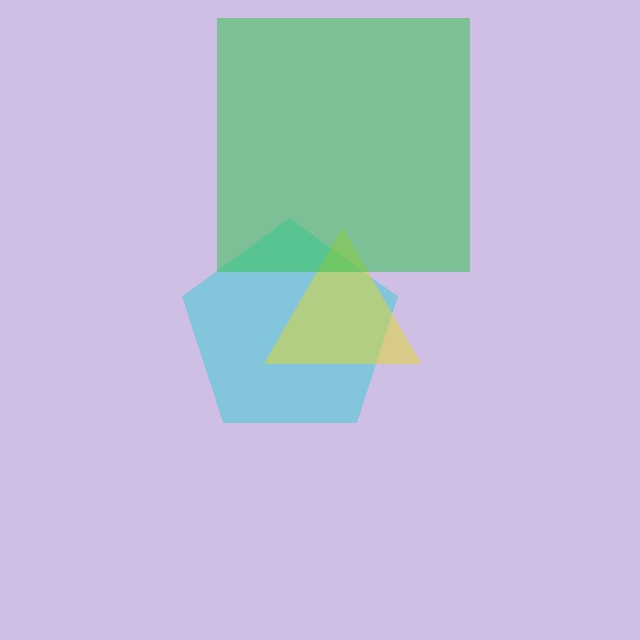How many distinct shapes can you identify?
There are 3 distinct shapes: a cyan pentagon, a yellow triangle, a green square.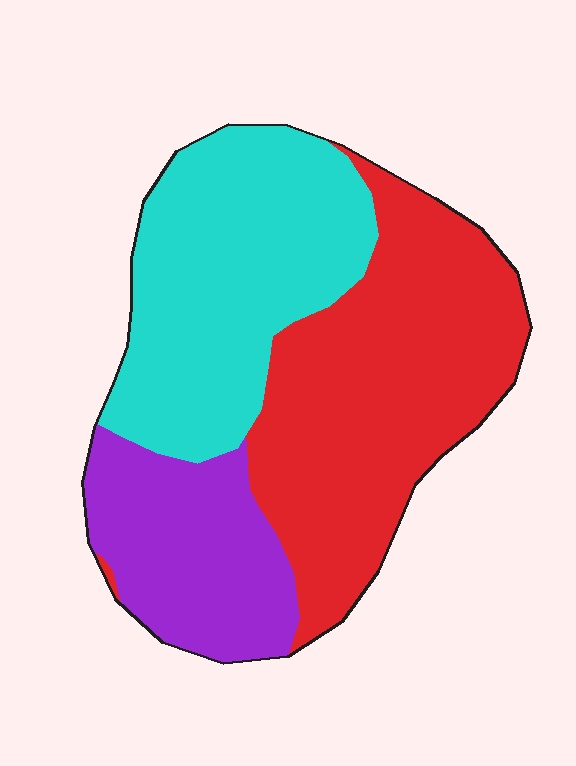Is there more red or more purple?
Red.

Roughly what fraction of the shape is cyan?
Cyan covers around 35% of the shape.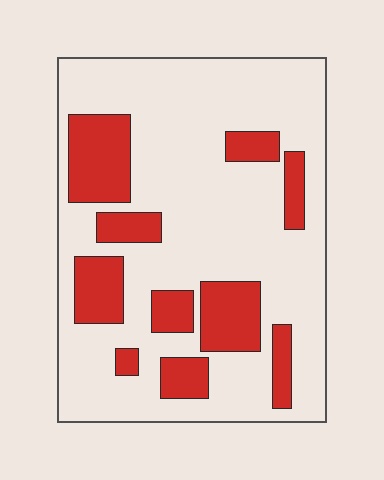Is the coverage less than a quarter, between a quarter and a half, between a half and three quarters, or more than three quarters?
Between a quarter and a half.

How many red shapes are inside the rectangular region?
10.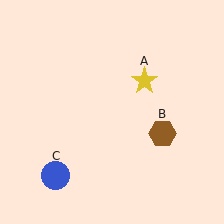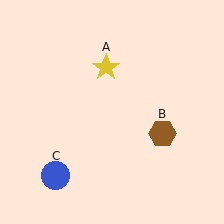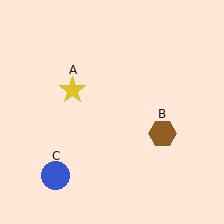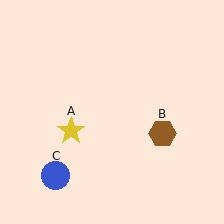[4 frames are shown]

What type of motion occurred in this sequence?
The yellow star (object A) rotated counterclockwise around the center of the scene.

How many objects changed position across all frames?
1 object changed position: yellow star (object A).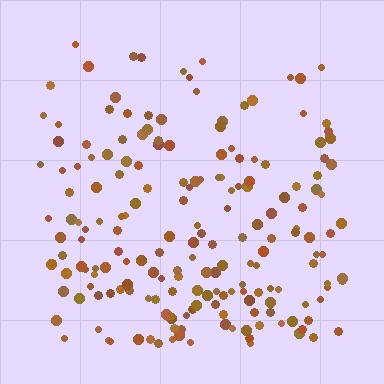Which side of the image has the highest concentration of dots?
The bottom.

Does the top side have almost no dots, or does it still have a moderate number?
Still a moderate number, just noticeably fewer than the bottom.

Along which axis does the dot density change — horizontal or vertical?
Vertical.